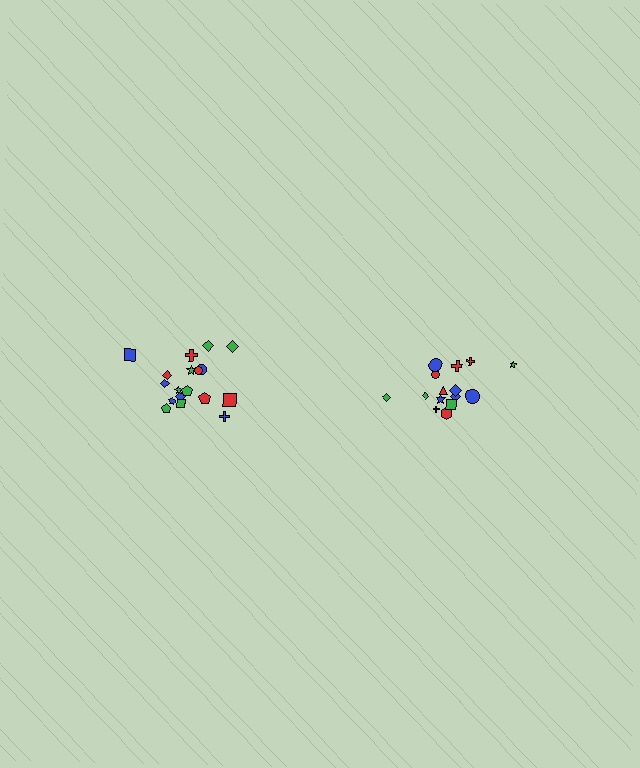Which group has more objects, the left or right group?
The left group.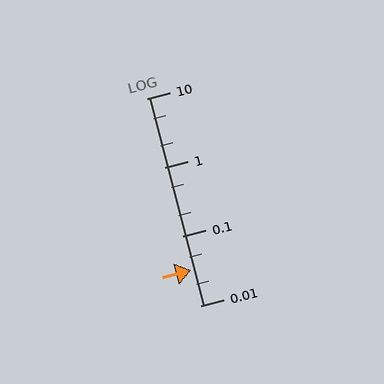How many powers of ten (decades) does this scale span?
The scale spans 3 decades, from 0.01 to 10.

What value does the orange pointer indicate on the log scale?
The pointer indicates approximately 0.033.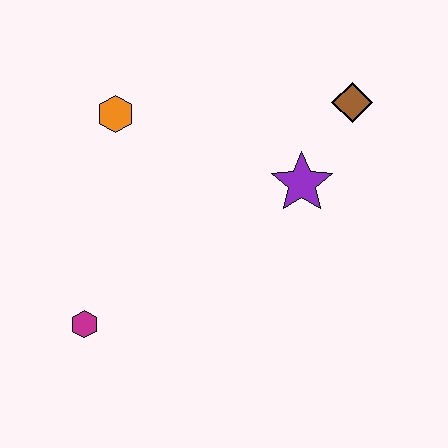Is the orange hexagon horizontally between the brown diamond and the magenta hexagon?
Yes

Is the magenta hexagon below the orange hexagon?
Yes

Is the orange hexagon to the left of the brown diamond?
Yes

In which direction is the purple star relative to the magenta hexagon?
The purple star is to the right of the magenta hexagon.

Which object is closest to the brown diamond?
The purple star is closest to the brown diamond.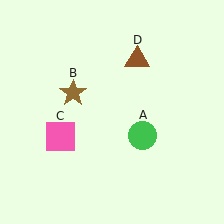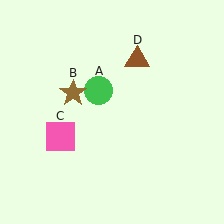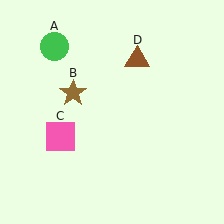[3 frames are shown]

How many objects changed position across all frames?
1 object changed position: green circle (object A).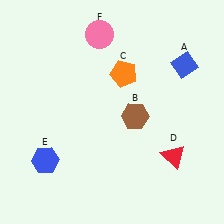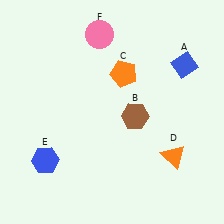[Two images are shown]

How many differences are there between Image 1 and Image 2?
There is 1 difference between the two images.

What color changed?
The triangle (D) changed from red in Image 1 to orange in Image 2.